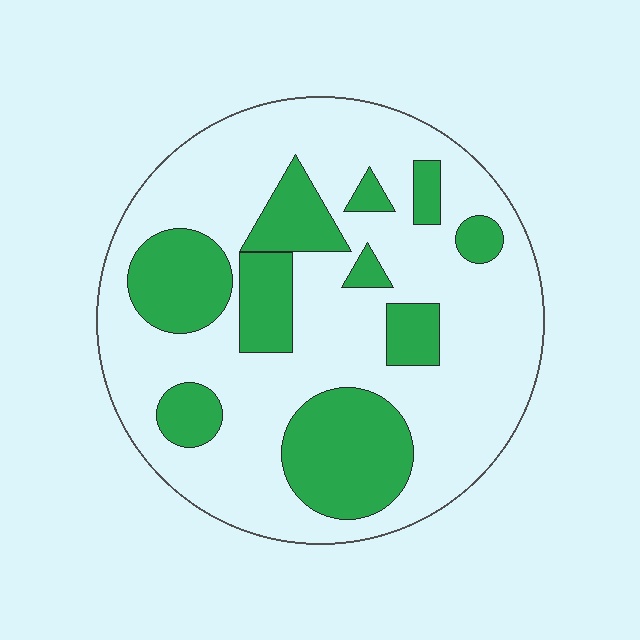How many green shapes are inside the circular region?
10.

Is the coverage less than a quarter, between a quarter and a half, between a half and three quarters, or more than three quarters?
Between a quarter and a half.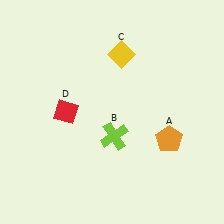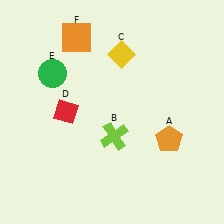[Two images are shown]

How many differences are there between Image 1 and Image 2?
There are 2 differences between the two images.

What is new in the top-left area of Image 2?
An orange square (F) was added in the top-left area of Image 2.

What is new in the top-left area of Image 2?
A green circle (E) was added in the top-left area of Image 2.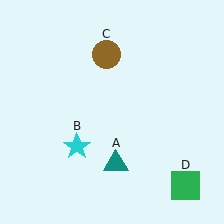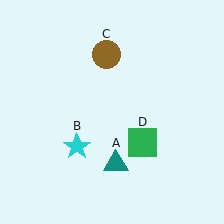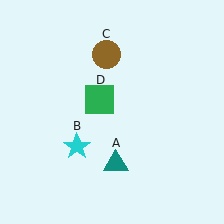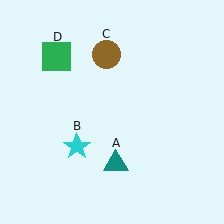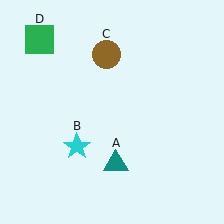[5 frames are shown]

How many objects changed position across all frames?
1 object changed position: green square (object D).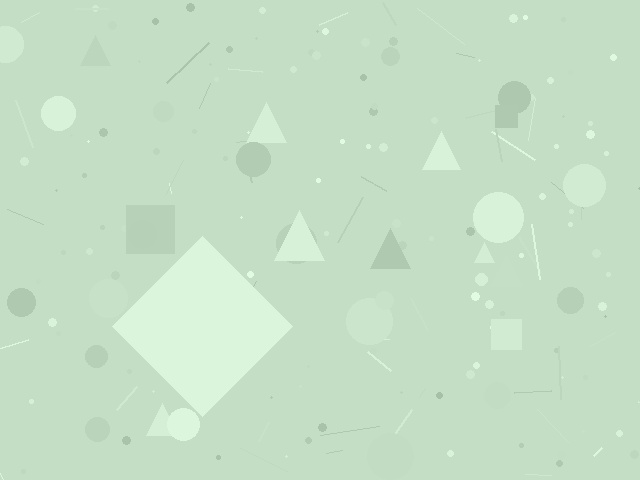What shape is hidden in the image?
A diamond is hidden in the image.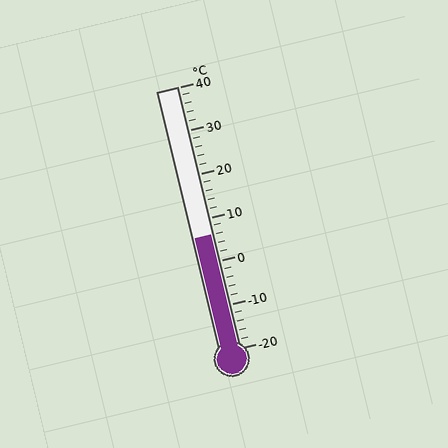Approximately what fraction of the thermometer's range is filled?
The thermometer is filled to approximately 45% of its range.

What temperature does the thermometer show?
The thermometer shows approximately 6°C.